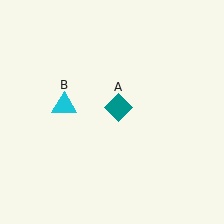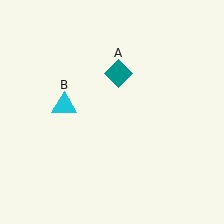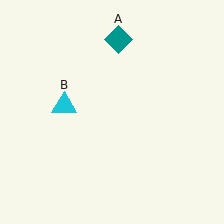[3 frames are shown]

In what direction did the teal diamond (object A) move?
The teal diamond (object A) moved up.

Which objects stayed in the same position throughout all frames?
Cyan triangle (object B) remained stationary.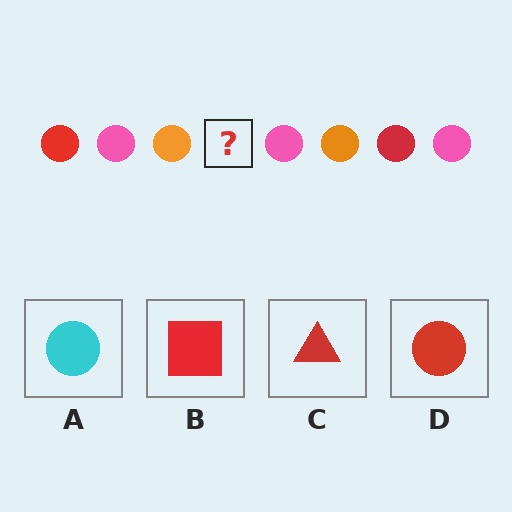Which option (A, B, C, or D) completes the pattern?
D.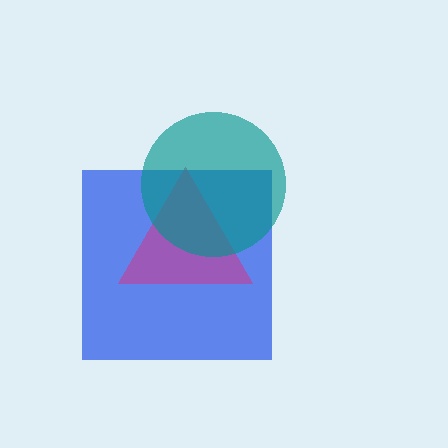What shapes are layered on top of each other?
The layered shapes are: a blue square, a magenta triangle, a teal circle.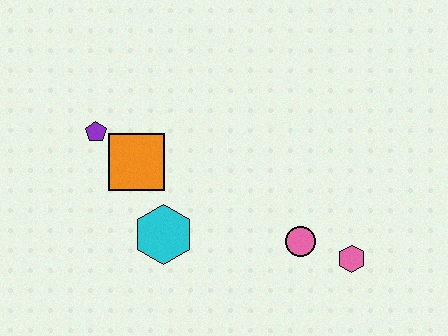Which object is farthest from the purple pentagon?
The pink hexagon is farthest from the purple pentagon.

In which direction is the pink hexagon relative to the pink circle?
The pink hexagon is to the right of the pink circle.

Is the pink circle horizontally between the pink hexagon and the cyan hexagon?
Yes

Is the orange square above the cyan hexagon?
Yes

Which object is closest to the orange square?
The purple pentagon is closest to the orange square.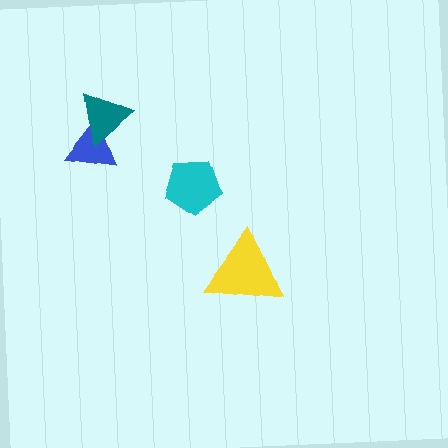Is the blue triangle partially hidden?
Yes, it is partially covered by another shape.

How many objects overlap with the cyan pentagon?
0 objects overlap with the cyan pentagon.